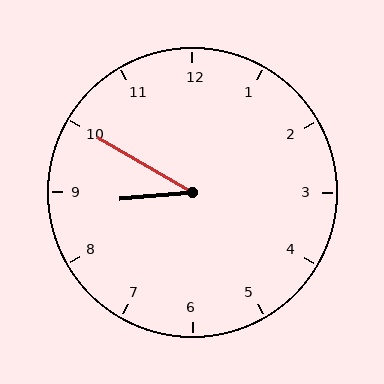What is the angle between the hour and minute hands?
Approximately 35 degrees.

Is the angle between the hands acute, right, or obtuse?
It is acute.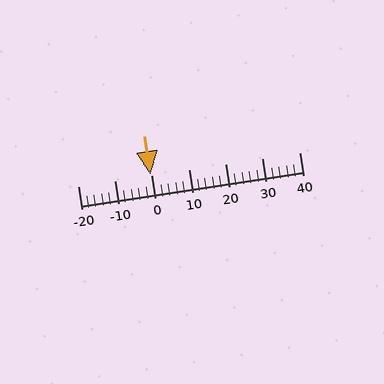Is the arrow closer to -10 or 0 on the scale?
The arrow is closer to 0.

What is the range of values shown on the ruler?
The ruler shows values from -20 to 40.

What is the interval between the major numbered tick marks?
The major tick marks are spaced 10 units apart.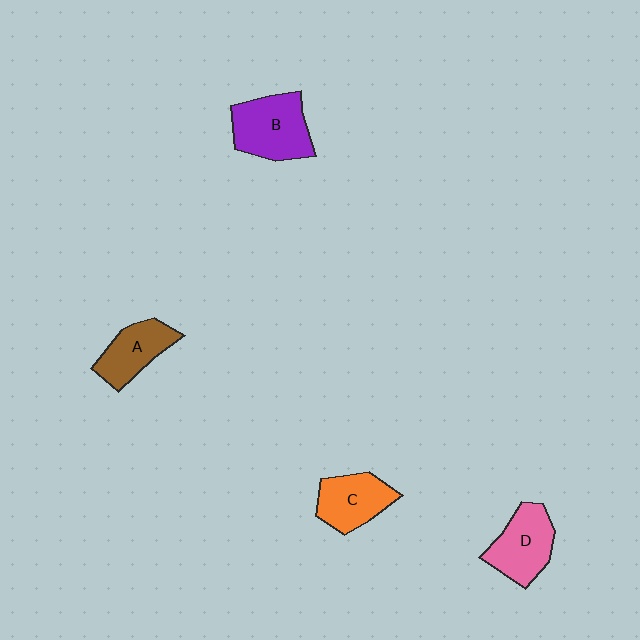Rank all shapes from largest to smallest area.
From largest to smallest: B (purple), D (pink), C (orange), A (brown).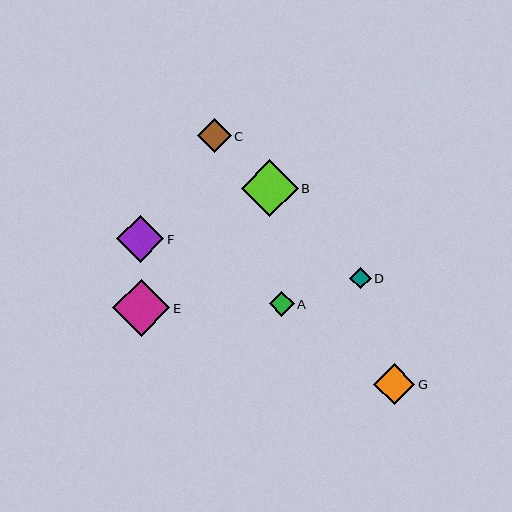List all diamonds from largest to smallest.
From largest to smallest: B, E, F, G, C, A, D.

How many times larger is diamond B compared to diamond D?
Diamond B is approximately 2.7 times the size of diamond D.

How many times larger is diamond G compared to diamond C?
Diamond G is approximately 1.2 times the size of diamond C.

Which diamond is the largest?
Diamond B is the largest with a size of approximately 57 pixels.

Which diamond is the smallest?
Diamond D is the smallest with a size of approximately 21 pixels.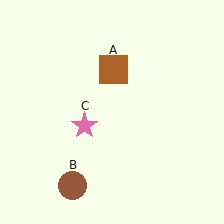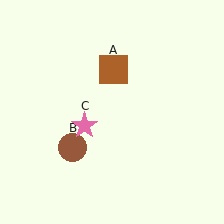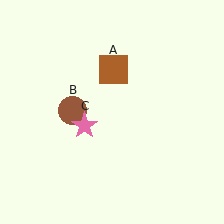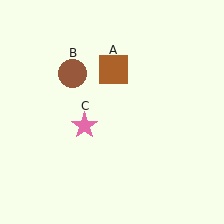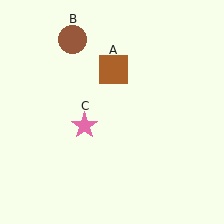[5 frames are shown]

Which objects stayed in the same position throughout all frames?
Brown square (object A) and pink star (object C) remained stationary.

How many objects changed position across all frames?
1 object changed position: brown circle (object B).